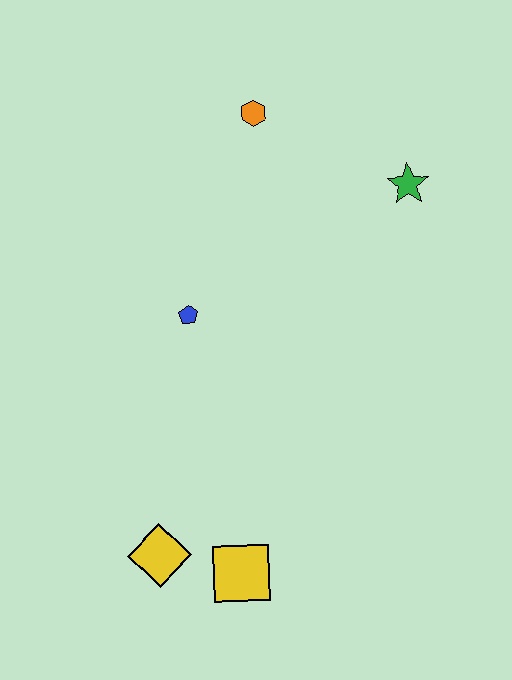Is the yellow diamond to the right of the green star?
No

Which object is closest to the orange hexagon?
The green star is closest to the orange hexagon.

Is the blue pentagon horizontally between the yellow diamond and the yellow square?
Yes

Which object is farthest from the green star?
The yellow diamond is farthest from the green star.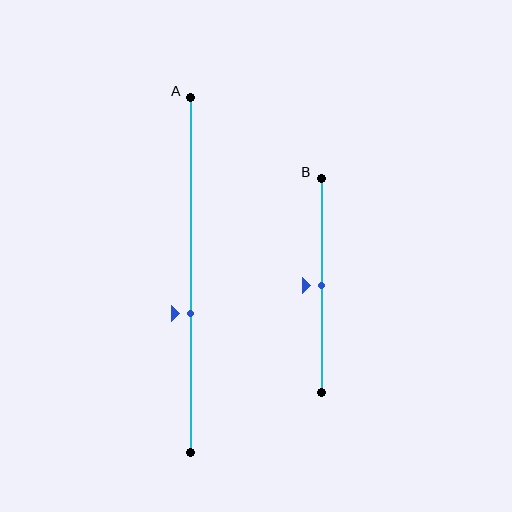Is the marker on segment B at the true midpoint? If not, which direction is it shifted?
Yes, the marker on segment B is at the true midpoint.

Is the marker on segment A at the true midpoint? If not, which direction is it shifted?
No, the marker on segment A is shifted downward by about 11% of the segment length.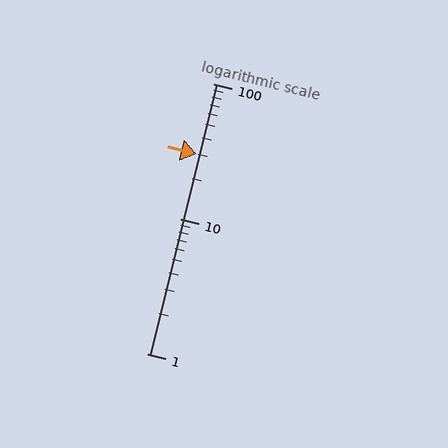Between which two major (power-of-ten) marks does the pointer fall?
The pointer is between 10 and 100.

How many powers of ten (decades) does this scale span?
The scale spans 2 decades, from 1 to 100.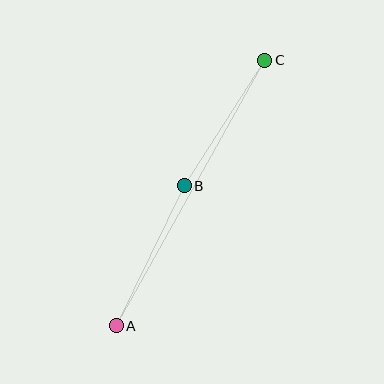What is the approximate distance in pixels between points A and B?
The distance between A and B is approximately 156 pixels.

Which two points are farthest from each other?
Points A and C are farthest from each other.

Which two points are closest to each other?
Points B and C are closest to each other.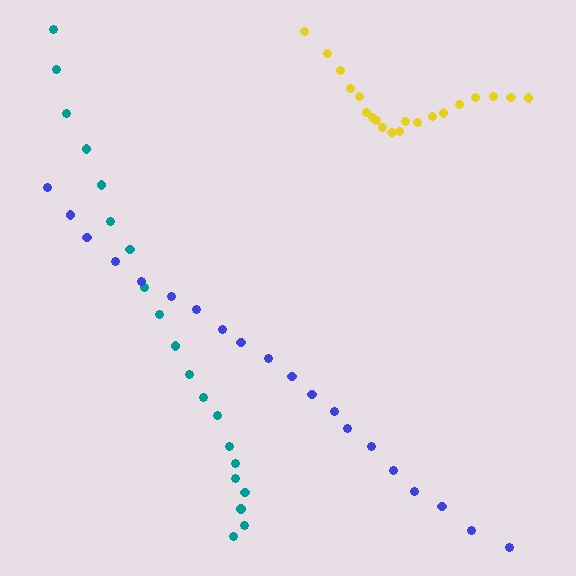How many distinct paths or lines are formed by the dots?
There are 3 distinct paths.